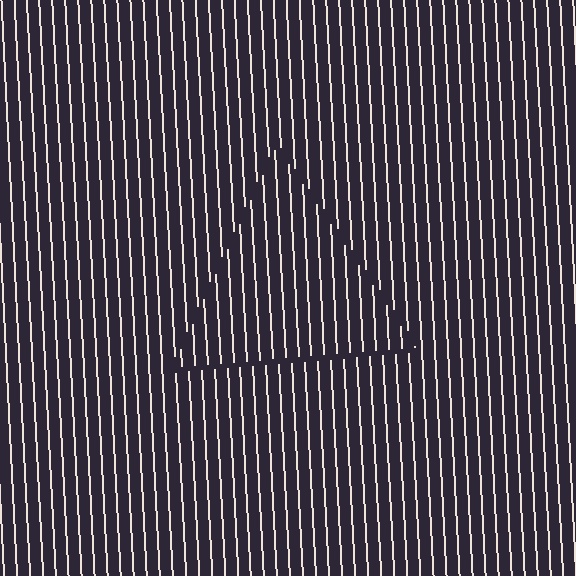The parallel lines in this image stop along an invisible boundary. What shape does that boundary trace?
An illusory triangle. The interior of the shape contains the same grating, shifted by half a period — the contour is defined by the phase discontinuity where line-ends from the inner and outer gratings abut.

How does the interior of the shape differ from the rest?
The interior of the shape contains the same grating, shifted by half a period — the contour is defined by the phase discontinuity where line-ends from the inner and outer gratings abut.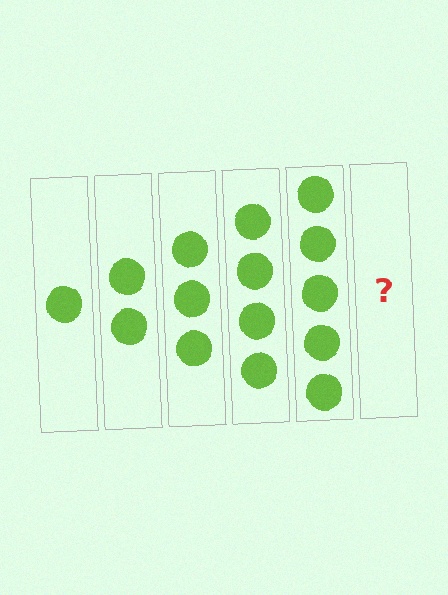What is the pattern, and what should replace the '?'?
The pattern is that each step adds one more circle. The '?' should be 6 circles.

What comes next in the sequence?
The next element should be 6 circles.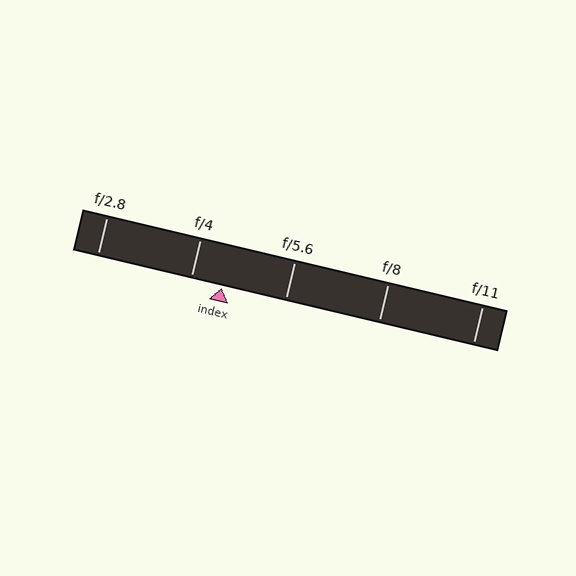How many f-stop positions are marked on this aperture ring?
There are 5 f-stop positions marked.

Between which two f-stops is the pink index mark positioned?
The index mark is between f/4 and f/5.6.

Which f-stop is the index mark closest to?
The index mark is closest to f/4.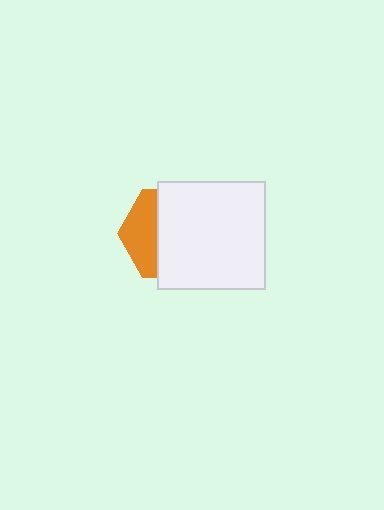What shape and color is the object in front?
The object in front is a white square.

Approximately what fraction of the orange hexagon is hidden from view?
Roughly 64% of the orange hexagon is hidden behind the white square.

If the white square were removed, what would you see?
You would see the complete orange hexagon.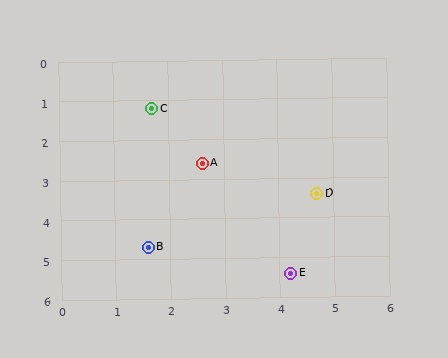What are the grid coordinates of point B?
Point B is at approximately (1.6, 4.7).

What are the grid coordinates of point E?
Point E is at approximately (4.2, 5.4).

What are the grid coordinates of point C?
Point C is at approximately (1.7, 1.2).